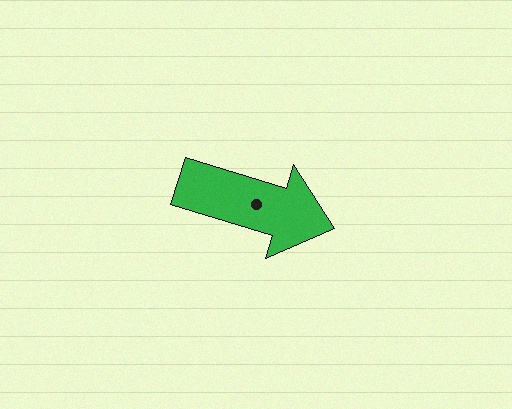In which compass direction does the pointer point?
East.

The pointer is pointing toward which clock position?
Roughly 4 o'clock.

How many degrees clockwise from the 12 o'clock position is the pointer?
Approximately 107 degrees.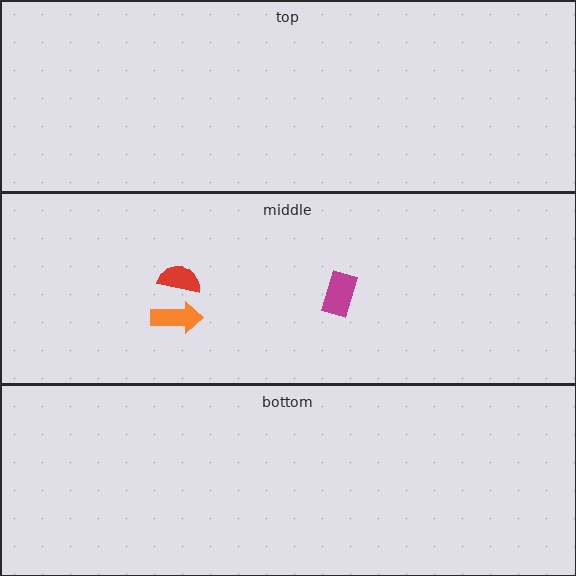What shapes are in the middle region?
The red semicircle, the orange arrow, the magenta rectangle.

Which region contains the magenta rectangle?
The middle region.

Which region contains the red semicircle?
The middle region.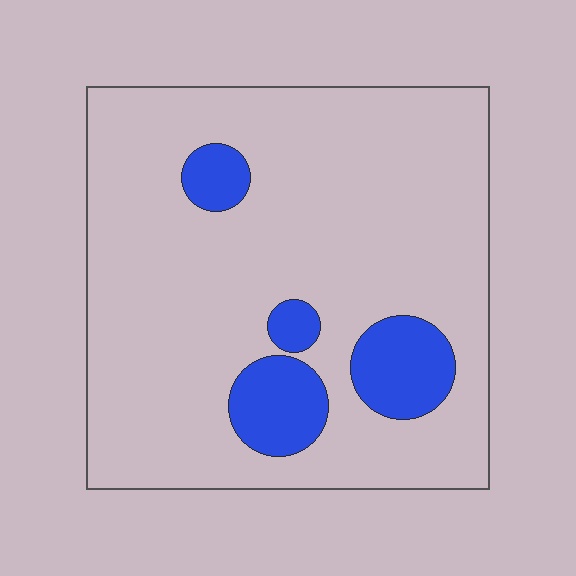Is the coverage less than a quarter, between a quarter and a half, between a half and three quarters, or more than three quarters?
Less than a quarter.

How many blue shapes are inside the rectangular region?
4.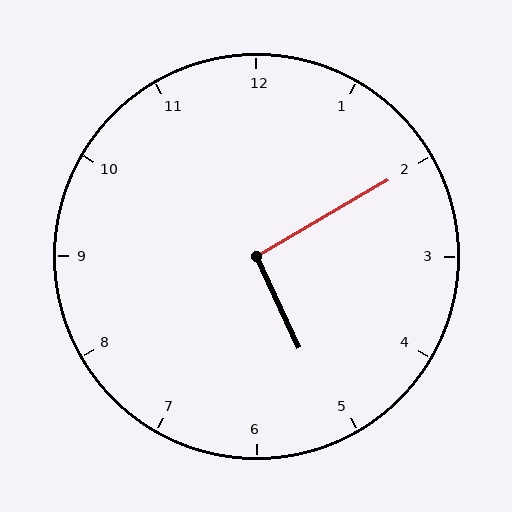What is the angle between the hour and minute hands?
Approximately 95 degrees.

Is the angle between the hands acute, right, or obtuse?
It is right.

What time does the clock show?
5:10.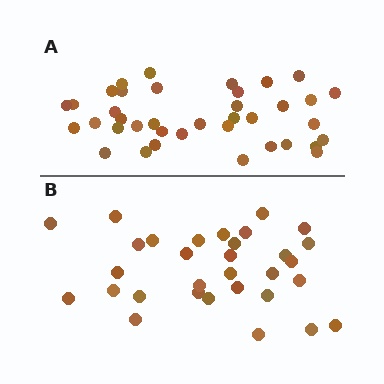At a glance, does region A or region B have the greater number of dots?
Region A (the top region) has more dots.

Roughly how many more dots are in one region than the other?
Region A has roughly 8 or so more dots than region B.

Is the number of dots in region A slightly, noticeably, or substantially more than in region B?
Region A has only slightly more — the two regions are fairly close. The ratio is roughly 1.2 to 1.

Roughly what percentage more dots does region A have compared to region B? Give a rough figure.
About 25% more.